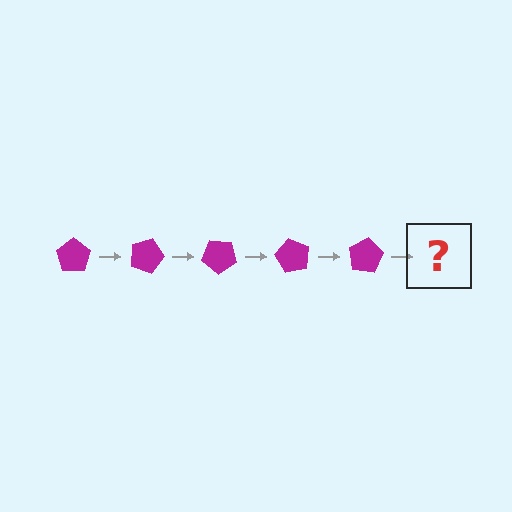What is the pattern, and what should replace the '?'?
The pattern is that the pentagon rotates 20 degrees each step. The '?' should be a magenta pentagon rotated 100 degrees.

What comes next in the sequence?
The next element should be a magenta pentagon rotated 100 degrees.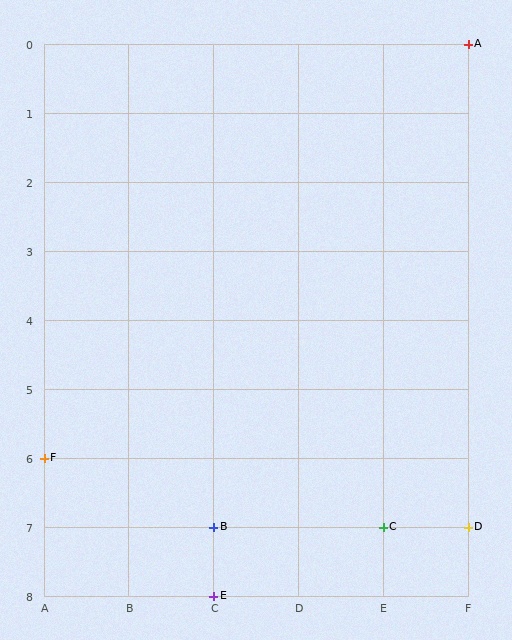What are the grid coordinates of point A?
Point A is at grid coordinates (F, 0).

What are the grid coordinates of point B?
Point B is at grid coordinates (C, 7).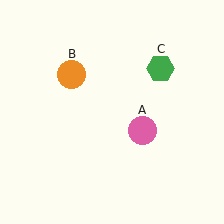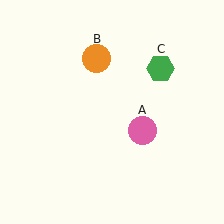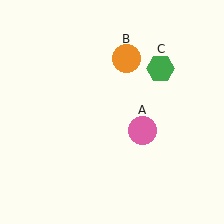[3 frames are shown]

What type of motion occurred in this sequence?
The orange circle (object B) rotated clockwise around the center of the scene.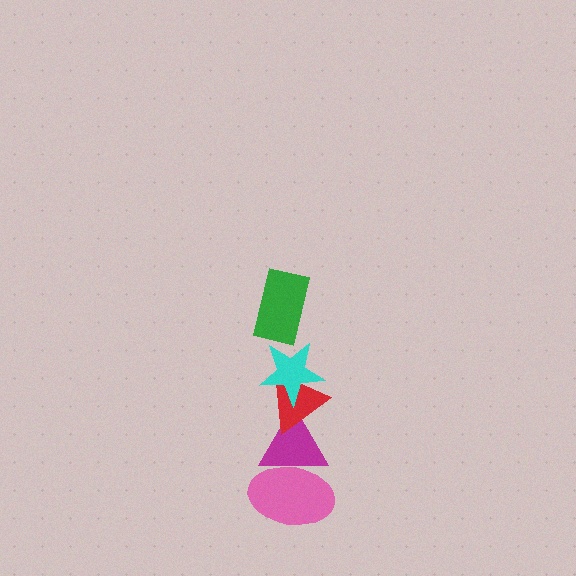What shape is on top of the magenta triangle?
The red triangle is on top of the magenta triangle.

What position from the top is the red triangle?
The red triangle is 3rd from the top.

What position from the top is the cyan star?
The cyan star is 2nd from the top.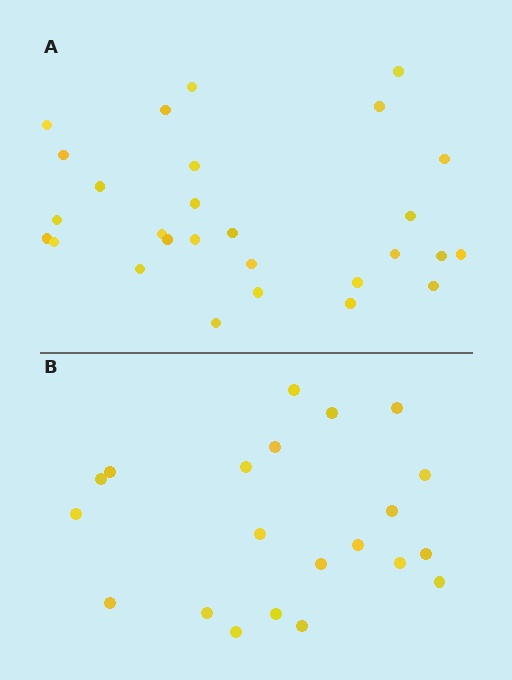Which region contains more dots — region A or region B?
Region A (the top region) has more dots.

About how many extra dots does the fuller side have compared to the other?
Region A has roughly 8 or so more dots than region B.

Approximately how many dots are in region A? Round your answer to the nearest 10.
About 30 dots. (The exact count is 28, which rounds to 30.)